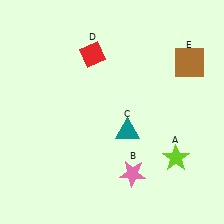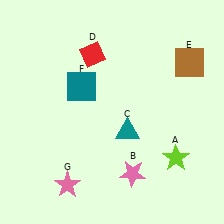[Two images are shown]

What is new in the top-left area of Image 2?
A teal square (F) was added in the top-left area of Image 2.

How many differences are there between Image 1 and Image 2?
There are 2 differences between the two images.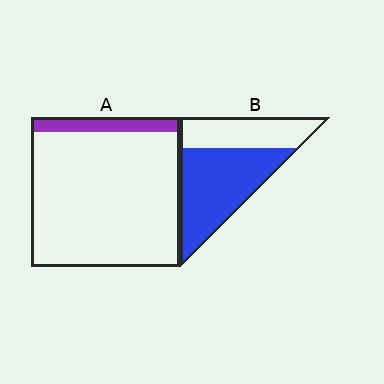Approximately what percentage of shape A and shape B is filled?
A is approximately 10% and B is approximately 65%.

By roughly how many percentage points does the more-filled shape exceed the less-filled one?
By roughly 55 percentage points (B over A).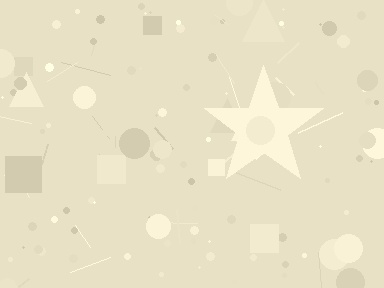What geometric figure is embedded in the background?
A star is embedded in the background.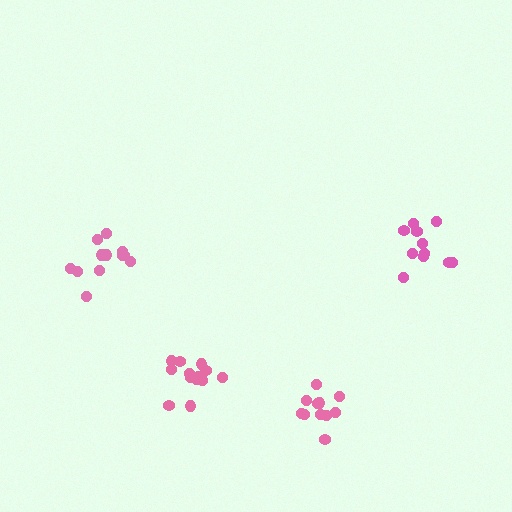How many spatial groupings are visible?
There are 4 spatial groupings.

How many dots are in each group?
Group 1: 14 dots, Group 2: 11 dots, Group 3: 12 dots, Group 4: 11 dots (48 total).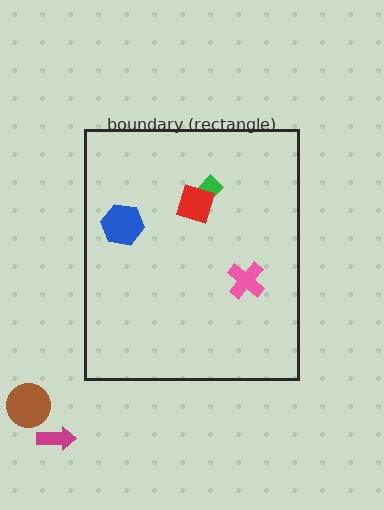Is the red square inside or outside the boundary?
Inside.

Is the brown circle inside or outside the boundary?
Outside.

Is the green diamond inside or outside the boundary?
Inside.